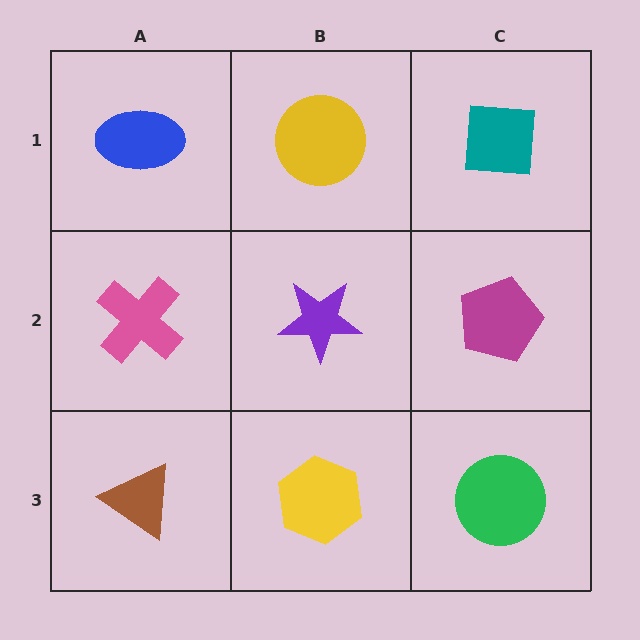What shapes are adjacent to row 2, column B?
A yellow circle (row 1, column B), a yellow hexagon (row 3, column B), a pink cross (row 2, column A), a magenta pentagon (row 2, column C).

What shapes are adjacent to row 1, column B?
A purple star (row 2, column B), a blue ellipse (row 1, column A), a teal square (row 1, column C).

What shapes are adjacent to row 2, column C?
A teal square (row 1, column C), a green circle (row 3, column C), a purple star (row 2, column B).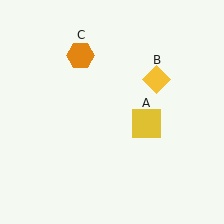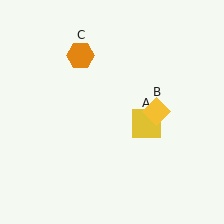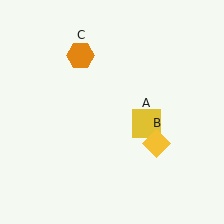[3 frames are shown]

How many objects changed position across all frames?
1 object changed position: yellow diamond (object B).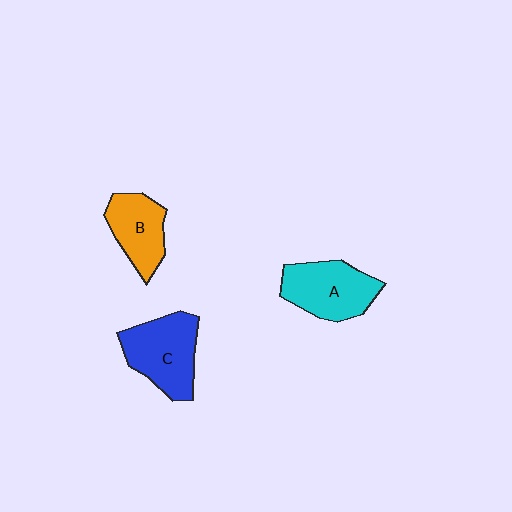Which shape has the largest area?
Shape C (blue).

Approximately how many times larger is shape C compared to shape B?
Approximately 1.3 times.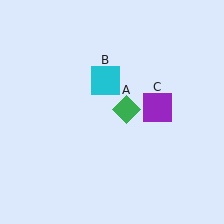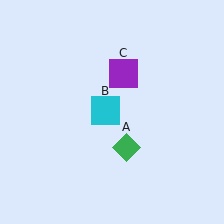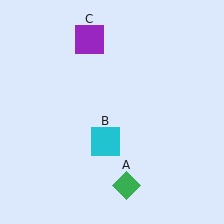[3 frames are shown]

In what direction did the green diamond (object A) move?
The green diamond (object A) moved down.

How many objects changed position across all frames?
3 objects changed position: green diamond (object A), cyan square (object B), purple square (object C).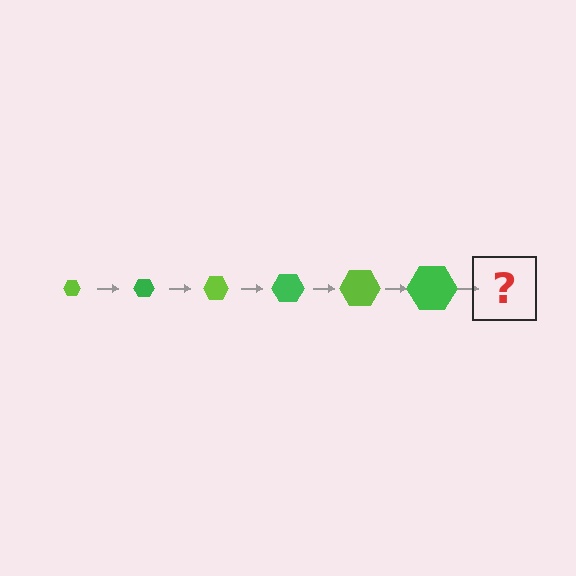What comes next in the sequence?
The next element should be a lime hexagon, larger than the previous one.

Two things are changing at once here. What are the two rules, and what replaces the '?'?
The two rules are that the hexagon grows larger each step and the color cycles through lime and green. The '?' should be a lime hexagon, larger than the previous one.